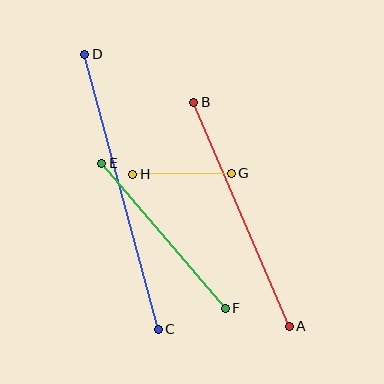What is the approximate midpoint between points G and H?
The midpoint is at approximately (182, 174) pixels.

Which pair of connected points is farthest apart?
Points C and D are farthest apart.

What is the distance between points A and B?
The distance is approximately 244 pixels.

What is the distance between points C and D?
The distance is approximately 285 pixels.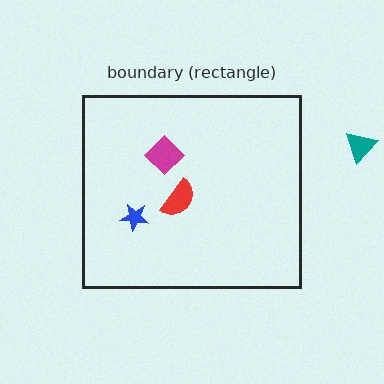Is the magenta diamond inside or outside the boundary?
Inside.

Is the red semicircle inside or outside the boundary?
Inside.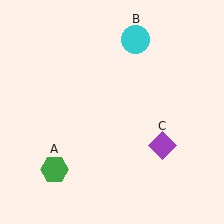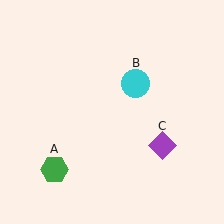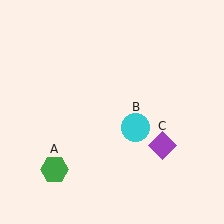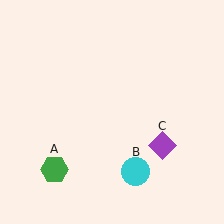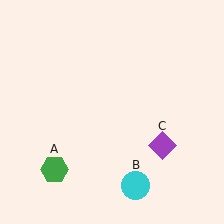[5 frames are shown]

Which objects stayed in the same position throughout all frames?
Green hexagon (object A) and purple diamond (object C) remained stationary.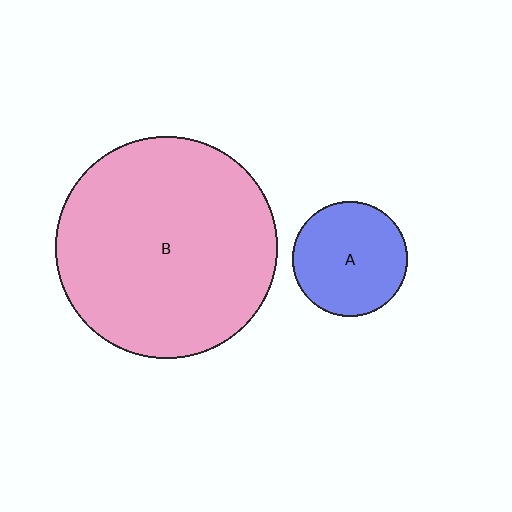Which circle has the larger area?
Circle B (pink).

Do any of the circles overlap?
No, none of the circles overlap.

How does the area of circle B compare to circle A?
Approximately 3.7 times.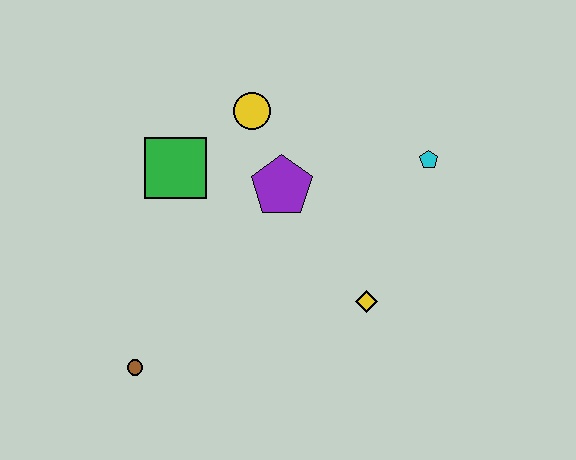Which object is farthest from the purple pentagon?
The brown circle is farthest from the purple pentagon.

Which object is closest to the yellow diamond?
The purple pentagon is closest to the yellow diamond.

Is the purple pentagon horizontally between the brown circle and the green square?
No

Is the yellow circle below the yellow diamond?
No